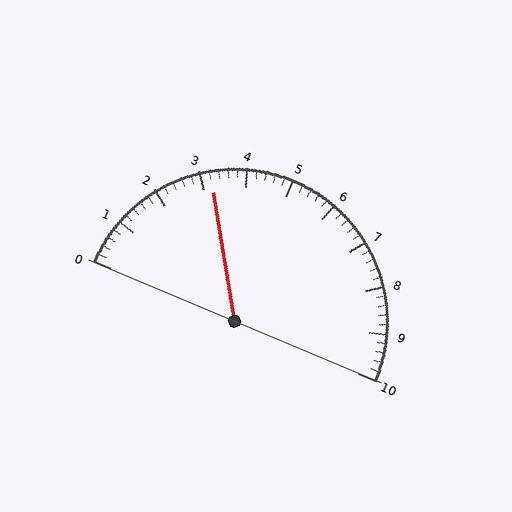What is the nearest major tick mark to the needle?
The nearest major tick mark is 3.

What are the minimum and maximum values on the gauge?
The gauge ranges from 0 to 10.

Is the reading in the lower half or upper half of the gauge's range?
The reading is in the lower half of the range (0 to 10).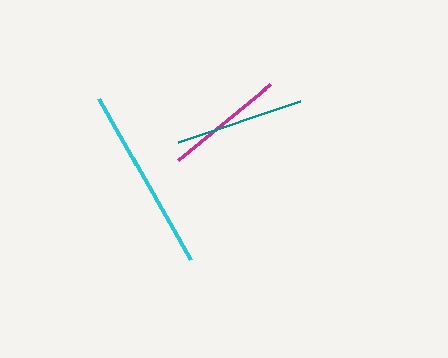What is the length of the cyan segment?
The cyan segment is approximately 187 pixels long.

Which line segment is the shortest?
The magenta line is the shortest at approximately 121 pixels.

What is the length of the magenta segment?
The magenta segment is approximately 121 pixels long.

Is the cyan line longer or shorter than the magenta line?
The cyan line is longer than the magenta line.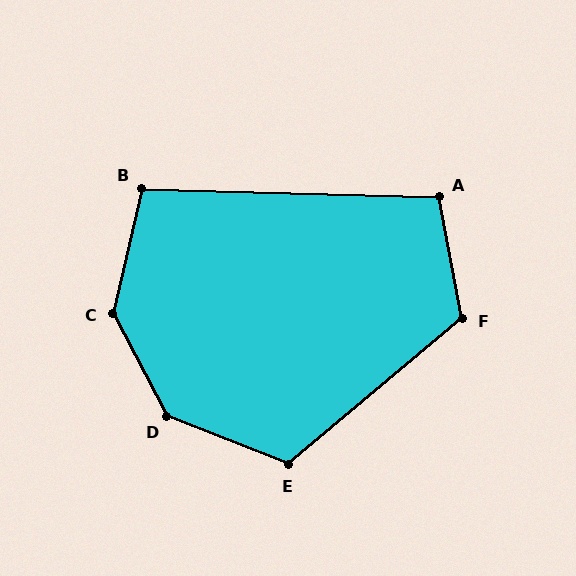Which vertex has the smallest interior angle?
B, at approximately 101 degrees.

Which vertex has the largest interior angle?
C, at approximately 140 degrees.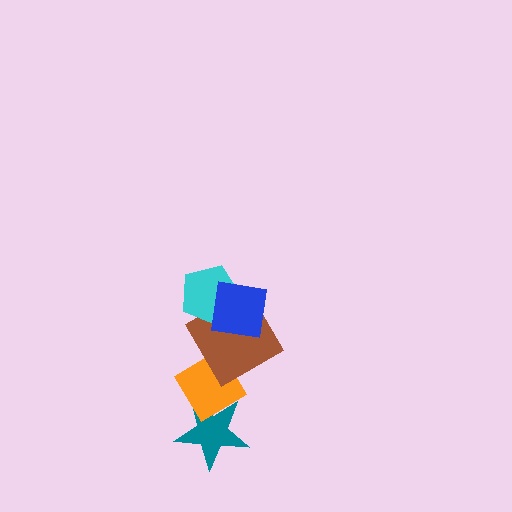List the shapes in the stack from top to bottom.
From top to bottom: the blue square, the cyan pentagon, the brown diamond, the orange diamond, the teal star.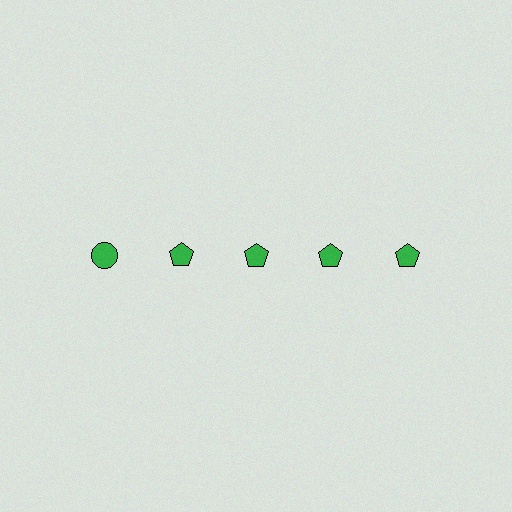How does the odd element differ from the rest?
It has a different shape: circle instead of pentagon.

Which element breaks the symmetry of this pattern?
The green circle in the top row, leftmost column breaks the symmetry. All other shapes are green pentagons.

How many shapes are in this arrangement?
There are 5 shapes arranged in a grid pattern.